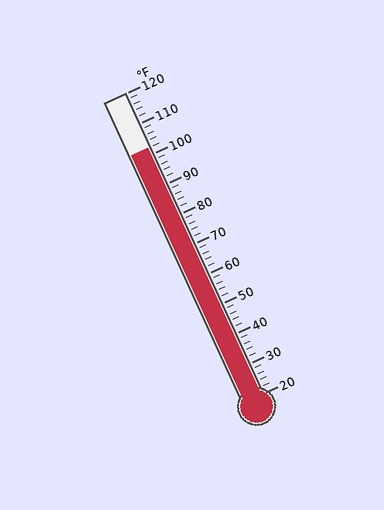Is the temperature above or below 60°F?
The temperature is above 60°F.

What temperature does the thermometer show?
The thermometer shows approximately 102°F.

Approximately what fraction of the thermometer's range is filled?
The thermometer is filled to approximately 80% of its range.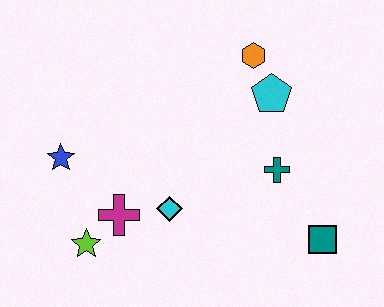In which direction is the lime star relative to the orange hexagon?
The lime star is below the orange hexagon.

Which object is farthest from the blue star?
The teal square is farthest from the blue star.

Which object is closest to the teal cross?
The cyan pentagon is closest to the teal cross.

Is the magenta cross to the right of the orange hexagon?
No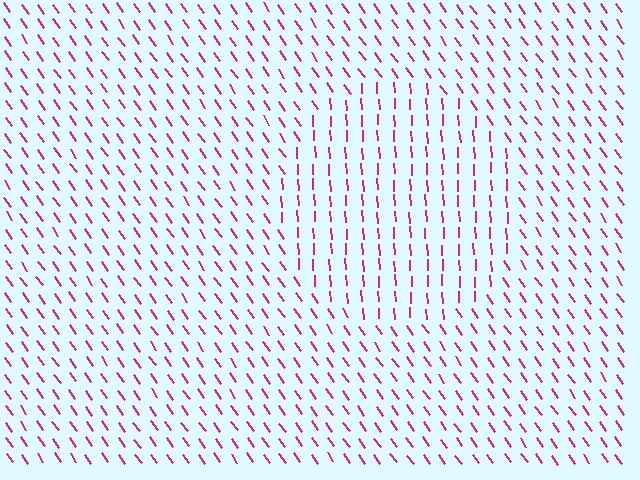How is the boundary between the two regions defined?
The boundary is defined purely by a change in line orientation (approximately 32 degrees difference). All lines are the same color and thickness.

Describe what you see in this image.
The image is filled with small magenta line segments. A circle region in the image has lines oriented differently from the surrounding lines, creating a visible texture boundary.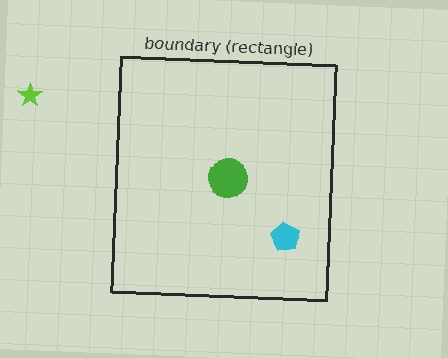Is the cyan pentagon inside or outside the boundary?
Inside.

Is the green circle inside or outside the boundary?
Inside.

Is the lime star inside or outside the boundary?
Outside.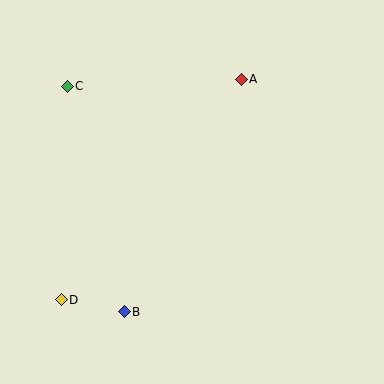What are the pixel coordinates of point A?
Point A is at (241, 79).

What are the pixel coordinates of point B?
Point B is at (124, 312).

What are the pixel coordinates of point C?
Point C is at (67, 86).